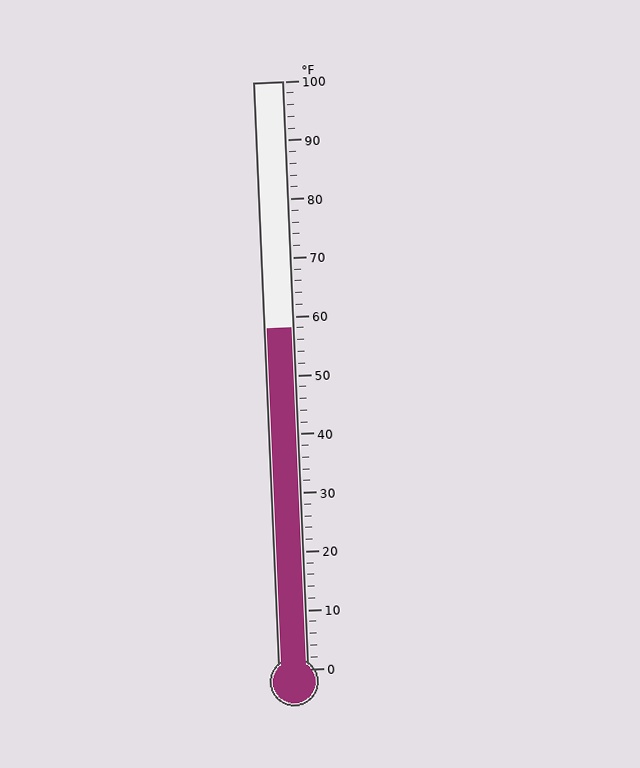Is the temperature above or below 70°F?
The temperature is below 70°F.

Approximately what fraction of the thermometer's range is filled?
The thermometer is filled to approximately 60% of its range.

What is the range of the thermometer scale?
The thermometer scale ranges from 0°F to 100°F.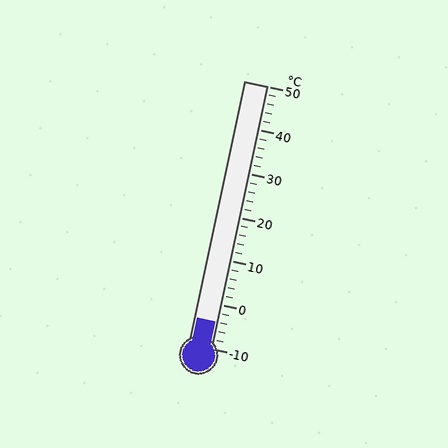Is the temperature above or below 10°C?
The temperature is below 10°C.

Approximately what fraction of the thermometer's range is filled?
The thermometer is filled to approximately 10% of its range.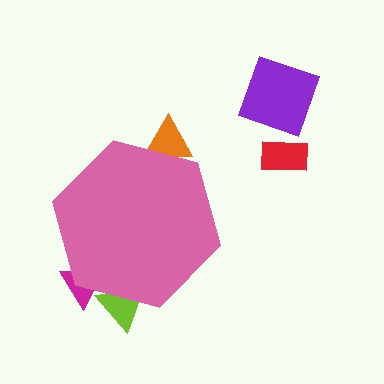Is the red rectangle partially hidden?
No, the red rectangle is fully visible.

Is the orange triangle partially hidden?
Yes, the orange triangle is partially hidden behind the pink hexagon.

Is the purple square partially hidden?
No, the purple square is fully visible.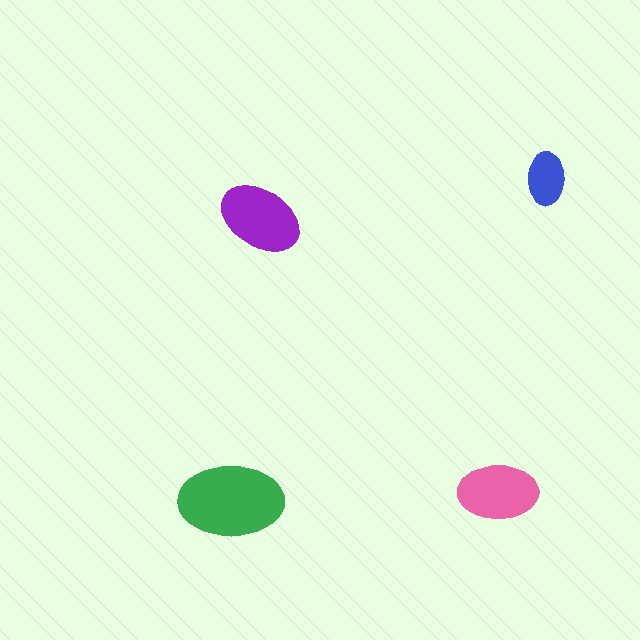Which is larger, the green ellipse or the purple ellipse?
The green one.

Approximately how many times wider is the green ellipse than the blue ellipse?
About 2 times wider.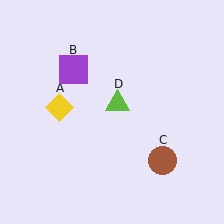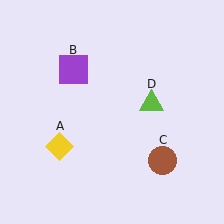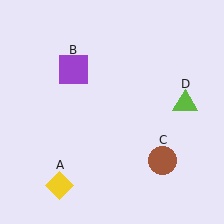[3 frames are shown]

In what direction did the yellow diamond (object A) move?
The yellow diamond (object A) moved down.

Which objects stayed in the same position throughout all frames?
Purple square (object B) and brown circle (object C) remained stationary.